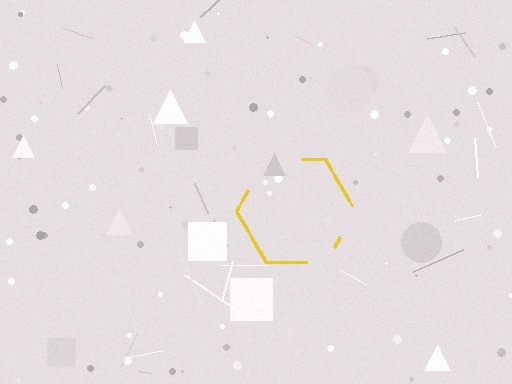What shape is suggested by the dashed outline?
The dashed outline suggests a hexagon.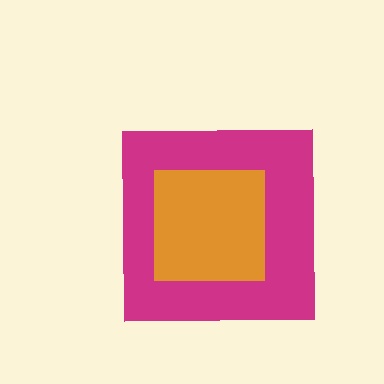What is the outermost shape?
The magenta square.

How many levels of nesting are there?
2.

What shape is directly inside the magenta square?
The orange square.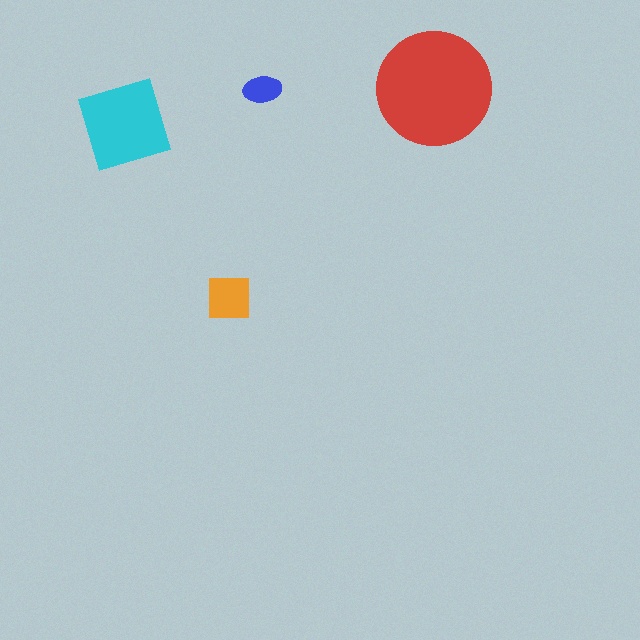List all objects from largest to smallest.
The red circle, the cyan diamond, the orange square, the blue ellipse.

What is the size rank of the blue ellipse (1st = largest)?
4th.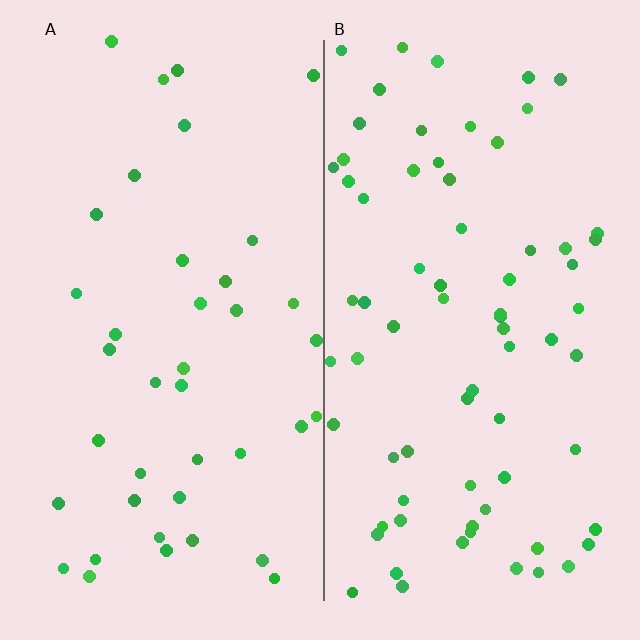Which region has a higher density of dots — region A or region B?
B (the right).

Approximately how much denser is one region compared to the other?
Approximately 1.8× — region B over region A.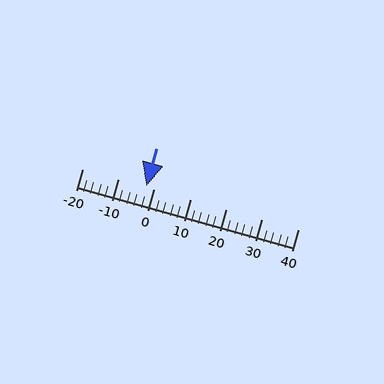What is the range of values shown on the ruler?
The ruler shows values from -20 to 40.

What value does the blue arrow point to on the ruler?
The blue arrow points to approximately -2.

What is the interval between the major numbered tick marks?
The major tick marks are spaced 10 units apart.